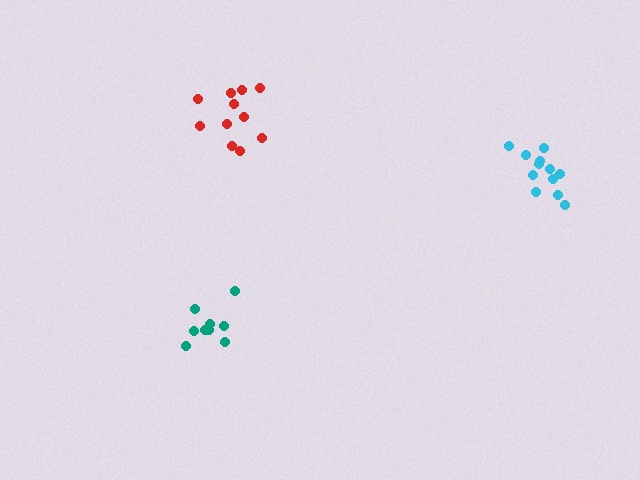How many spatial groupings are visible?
There are 3 spatial groupings.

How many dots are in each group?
Group 1: 10 dots, Group 2: 12 dots, Group 3: 11 dots (33 total).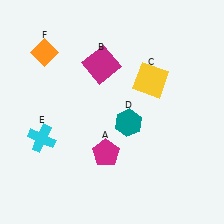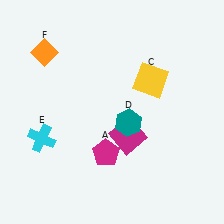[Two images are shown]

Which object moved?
The magenta square (B) moved down.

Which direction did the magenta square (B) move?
The magenta square (B) moved down.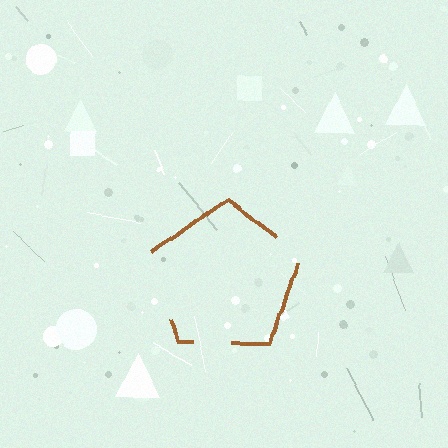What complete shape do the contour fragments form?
The contour fragments form a pentagon.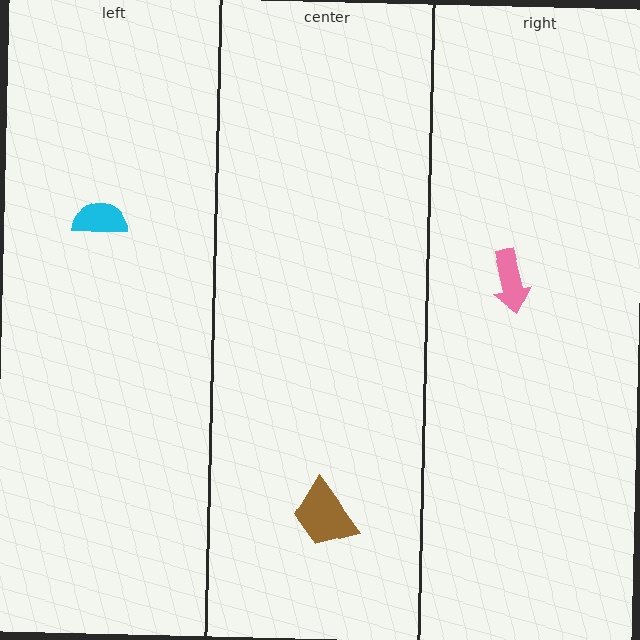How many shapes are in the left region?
1.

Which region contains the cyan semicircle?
The left region.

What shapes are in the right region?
The pink arrow.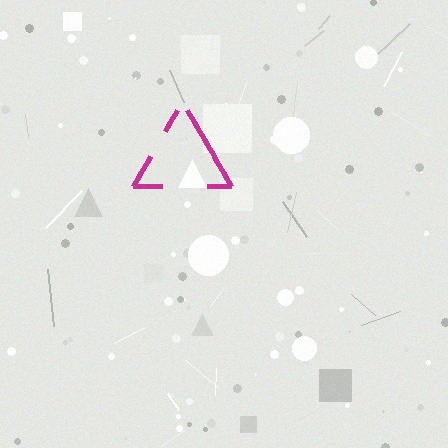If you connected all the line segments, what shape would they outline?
They would outline a triangle.